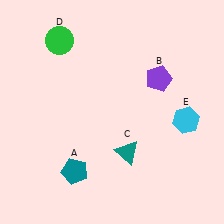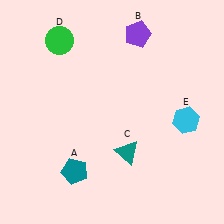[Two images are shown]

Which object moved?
The purple pentagon (B) moved up.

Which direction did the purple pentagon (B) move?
The purple pentagon (B) moved up.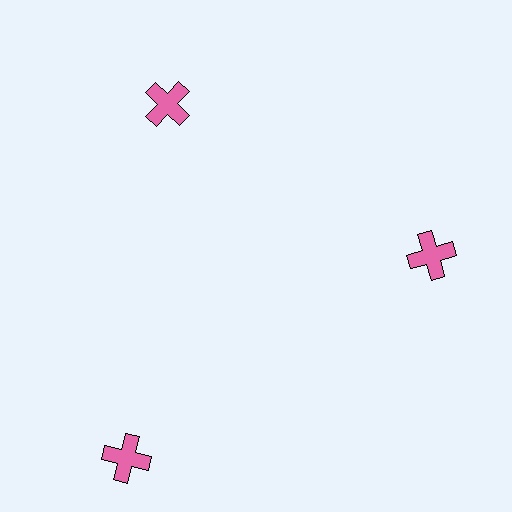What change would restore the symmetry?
The symmetry would be restored by moving it inward, back onto the ring so that all 3 crosses sit at equal angles and equal distance from the center.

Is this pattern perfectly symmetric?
No. The 3 pink crosses are arranged in a ring, but one element near the 7 o'clock position is pushed outward from the center, breaking the 3-fold rotational symmetry.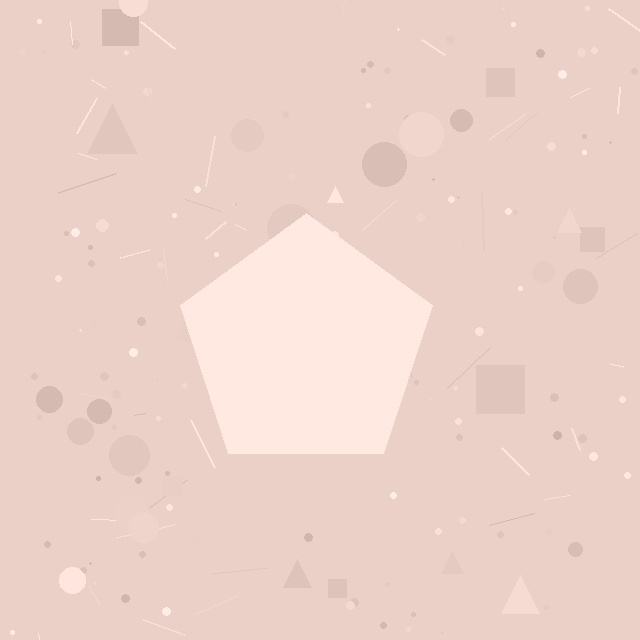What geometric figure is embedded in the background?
A pentagon is embedded in the background.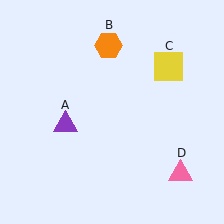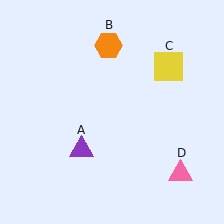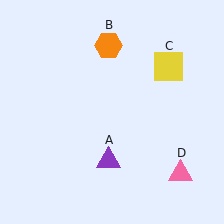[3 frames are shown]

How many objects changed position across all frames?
1 object changed position: purple triangle (object A).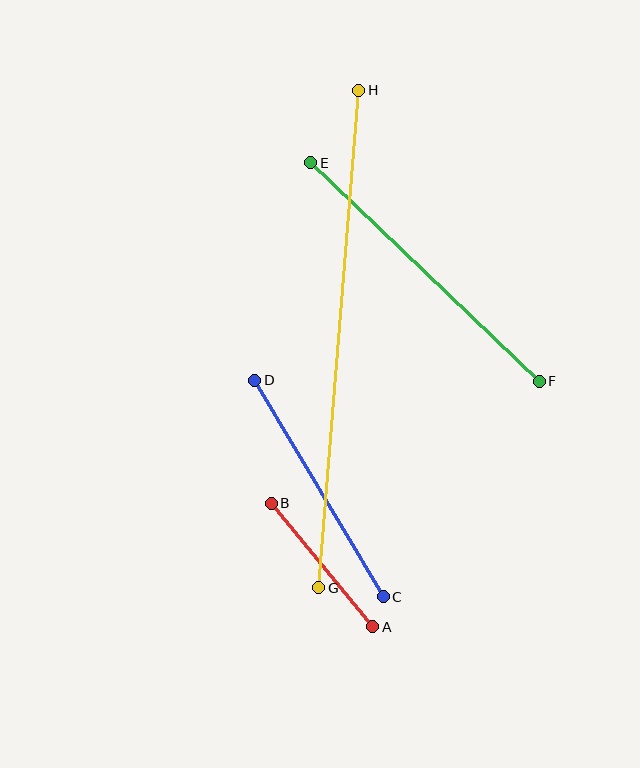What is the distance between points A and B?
The distance is approximately 160 pixels.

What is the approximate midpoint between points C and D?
The midpoint is at approximately (319, 488) pixels.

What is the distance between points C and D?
The distance is approximately 252 pixels.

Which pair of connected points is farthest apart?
Points G and H are farthest apart.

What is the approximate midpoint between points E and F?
The midpoint is at approximately (425, 272) pixels.